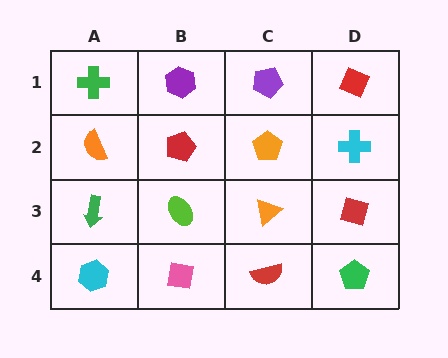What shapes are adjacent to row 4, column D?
A red diamond (row 3, column D), a red semicircle (row 4, column C).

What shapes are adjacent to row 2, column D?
A red diamond (row 1, column D), a red diamond (row 3, column D), an orange pentagon (row 2, column C).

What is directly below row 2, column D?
A red diamond.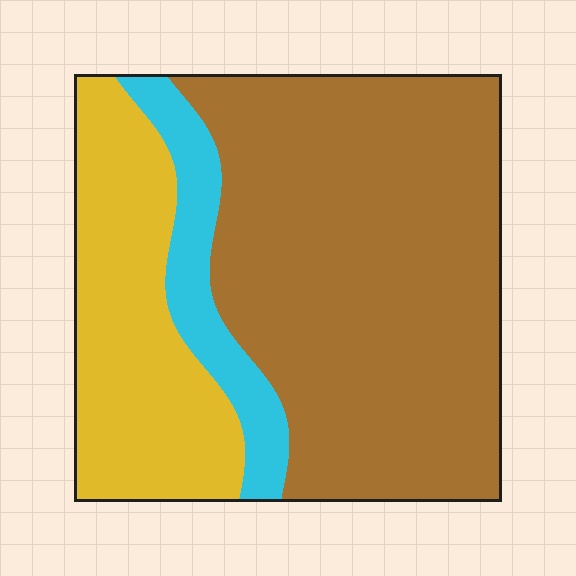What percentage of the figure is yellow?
Yellow takes up about one quarter (1/4) of the figure.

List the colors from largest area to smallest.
From largest to smallest: brown, yellow, cyan.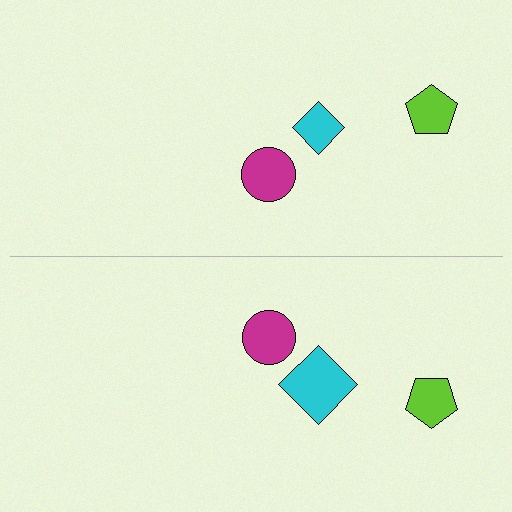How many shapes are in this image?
There are 6 shapes in this image.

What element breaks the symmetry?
The cyan diamond on the bottom side has a different size than its mirror counterpart.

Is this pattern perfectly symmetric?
No, the pattern is not perfectly symmetric. The cyan diamond on the bottom side has a different size than its mirror counterpart.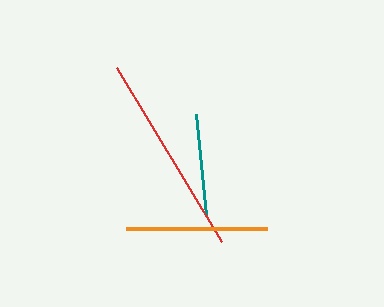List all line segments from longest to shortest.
From longest to shortest: red, orange, teal.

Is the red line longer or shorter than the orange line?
The red line is longer than the orange line.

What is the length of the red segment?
The red segment is approximately 204 pixels long.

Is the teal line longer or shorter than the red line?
The red line is longer than the teal line.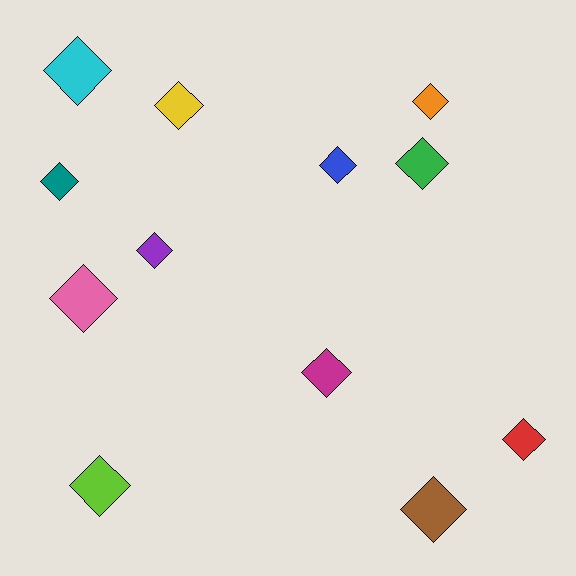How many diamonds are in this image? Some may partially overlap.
There are 12 diamonds.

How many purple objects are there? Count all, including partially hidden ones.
There is 1 purple object.